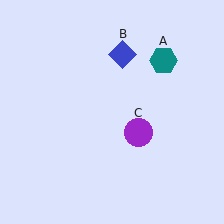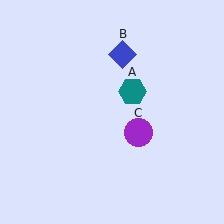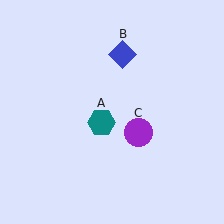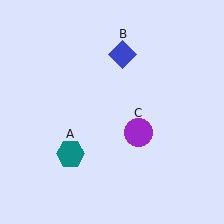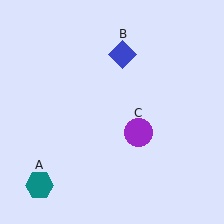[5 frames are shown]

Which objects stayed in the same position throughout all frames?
Blue diamond (object B) and purple circle (object C) remained stationary.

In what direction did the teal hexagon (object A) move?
The teal hexagon (object A) moved down and to the left.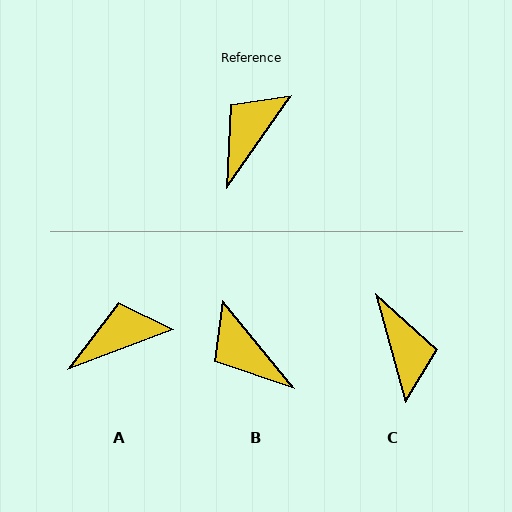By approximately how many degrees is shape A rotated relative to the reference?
Approximately 35 degrees clockwise.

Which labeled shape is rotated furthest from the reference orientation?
C, about 130 degrees away.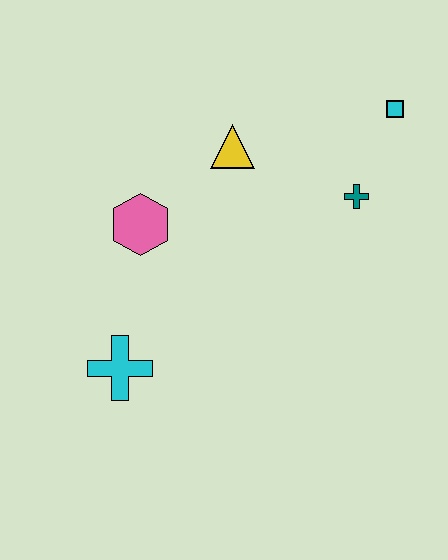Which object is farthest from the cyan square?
The cyan cross is farthest from the cyan square.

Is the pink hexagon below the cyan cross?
No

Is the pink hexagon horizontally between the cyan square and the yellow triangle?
No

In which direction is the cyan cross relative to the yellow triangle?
The cyan cross is below the yellow triangle.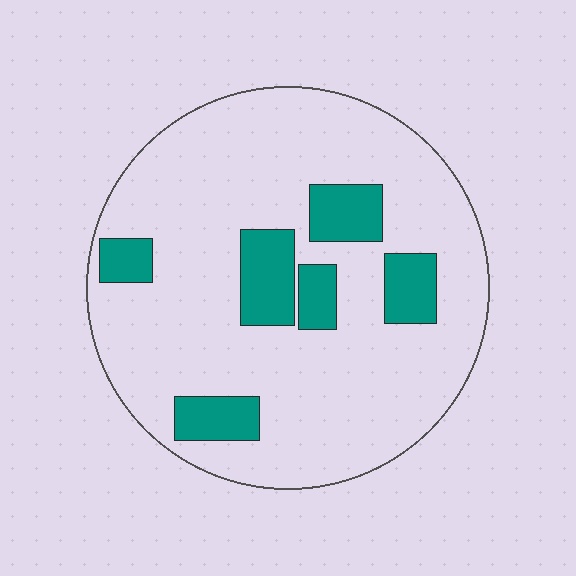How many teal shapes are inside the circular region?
6.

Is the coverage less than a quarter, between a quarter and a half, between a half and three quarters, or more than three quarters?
Less than a quarter.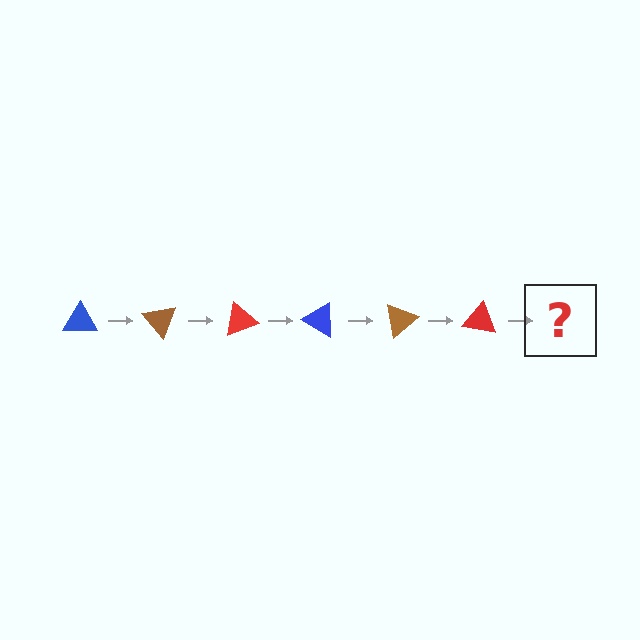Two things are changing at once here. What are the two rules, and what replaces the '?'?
The two rules are that it rotates 50 degrees each step and the color cycles through blue, brown, and red. The '?' should be a blue triangle, rotated 300 degrees from the start.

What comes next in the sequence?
The next element should be a blue triangle, rotated 300 degrees from the start.